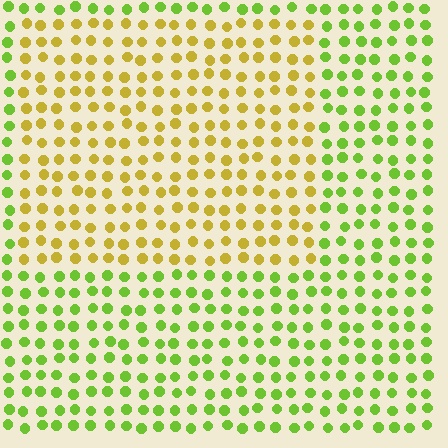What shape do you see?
I see a rectangle.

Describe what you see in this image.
The image is filled with small lime elements in a uniform arrangement. A rectangle-shaped region is visible where the elements are tinted to a slightly different hue, forming a subtle color boundary.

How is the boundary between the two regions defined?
The boundary is defined purely by a slight shift in hue (about 44 degrees). Spacing, size, and orientation are identical on both sides.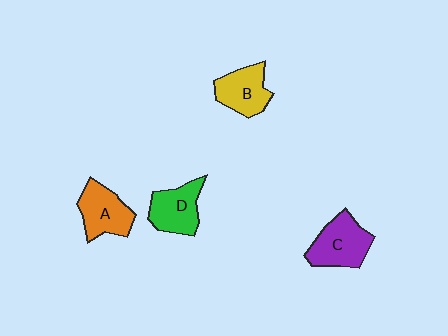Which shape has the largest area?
Shape C (purple).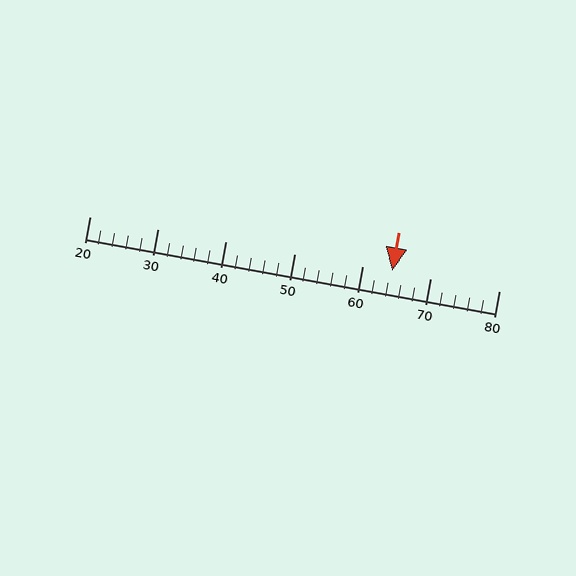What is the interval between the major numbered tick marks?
The major tick marks are spaced 10 units apart.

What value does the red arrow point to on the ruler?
The red arrow points to approximately 64.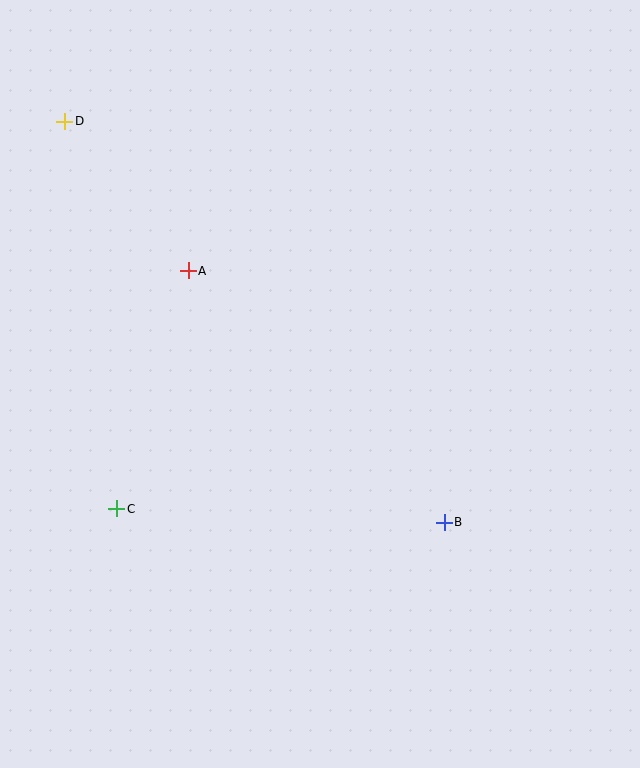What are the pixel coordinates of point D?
Point D is at (65, 121).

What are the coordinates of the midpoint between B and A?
The midpoint between B and A is at (316, 397).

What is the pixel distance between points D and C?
The distance between D and C is 391 pixels.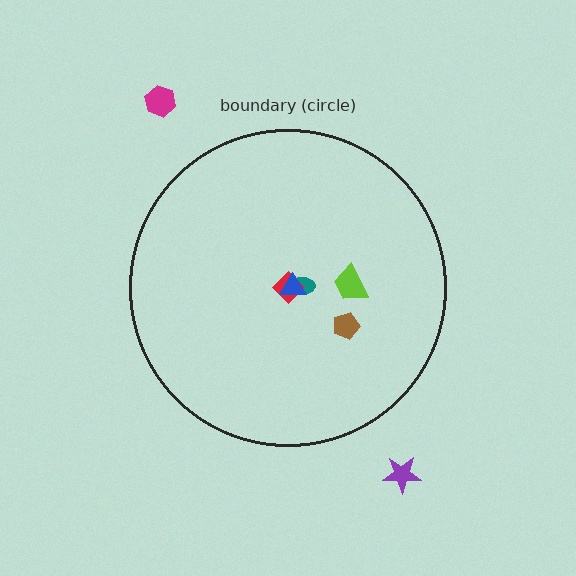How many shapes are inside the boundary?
5 inside, 2 outside.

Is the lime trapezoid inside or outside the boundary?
Inside.